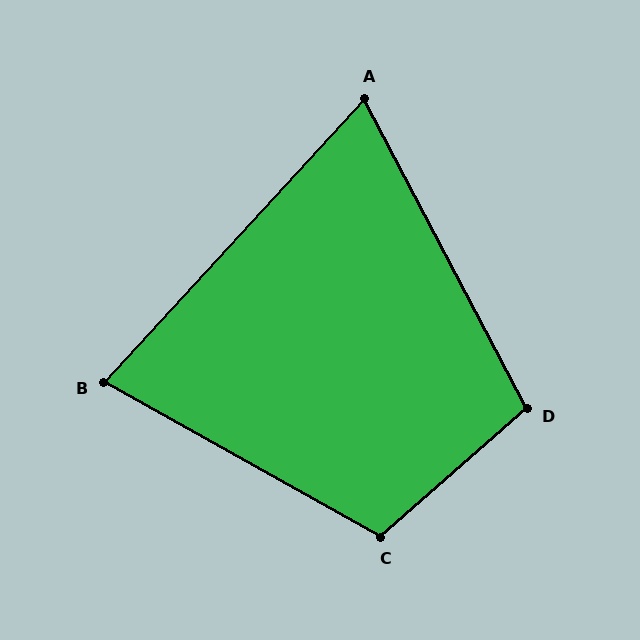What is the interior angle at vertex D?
Approximately 103 degrees (obtuse).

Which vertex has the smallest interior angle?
A, at approximately 70 degrees.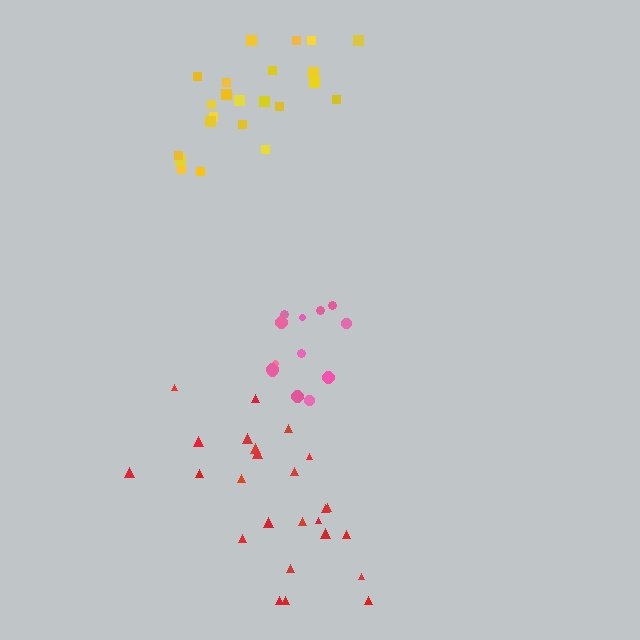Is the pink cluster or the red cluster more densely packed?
Pink.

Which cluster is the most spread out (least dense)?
Red.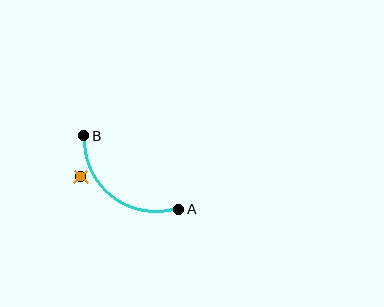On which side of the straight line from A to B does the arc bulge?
The arc bulges below and to the left of the straight line connecting A and B.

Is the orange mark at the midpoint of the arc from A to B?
No — the orange mark does not lie on the arc at all. It sits slightly outside the curve.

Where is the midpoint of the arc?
The arc midpoint is the point on the curve farthest from the straight line joining A and B. It sits below and to the left of that line.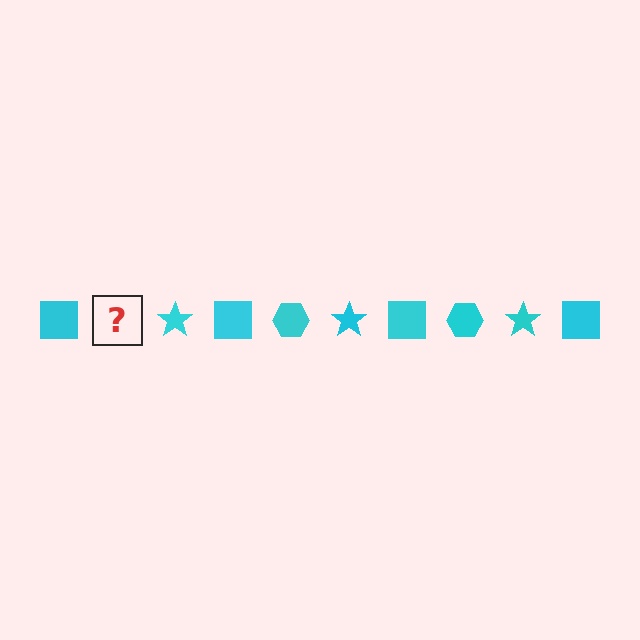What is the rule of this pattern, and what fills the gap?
The rule is that the pattern cycles through square, hexagon, star shapes in cyan. The gap should be filled with a cyan hexagon.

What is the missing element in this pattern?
The missing element is a cyan hexagon.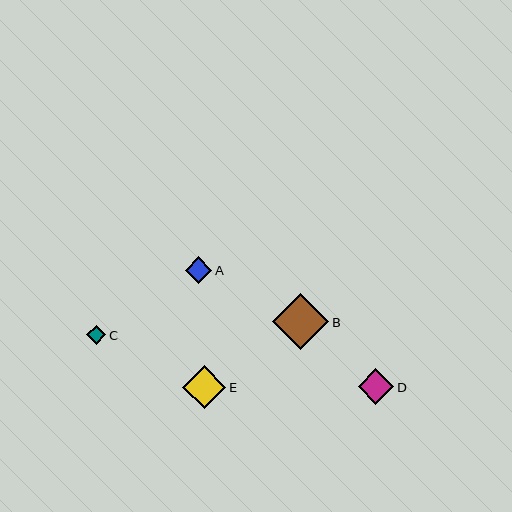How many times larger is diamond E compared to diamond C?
Diamond E is approximately 2.3 times the size of diamond C.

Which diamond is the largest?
Diamond B is the largest with a size of approximately 56 pixels.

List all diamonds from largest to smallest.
From largest to smallest: B, E, D, A, C.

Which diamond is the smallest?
Diamond C is the smallest with a size of approximately 19 pixels.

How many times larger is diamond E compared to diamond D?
Diamond E is approximately 1.2 times the size of diamond D.